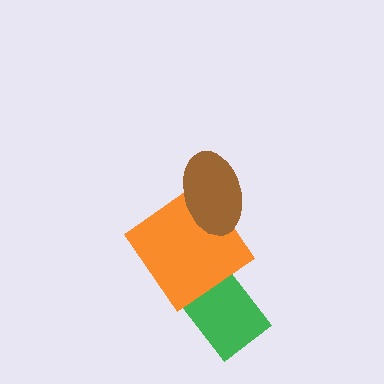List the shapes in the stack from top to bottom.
From top to bottom: the brown ellipse, the orange diamond, the green rectangle.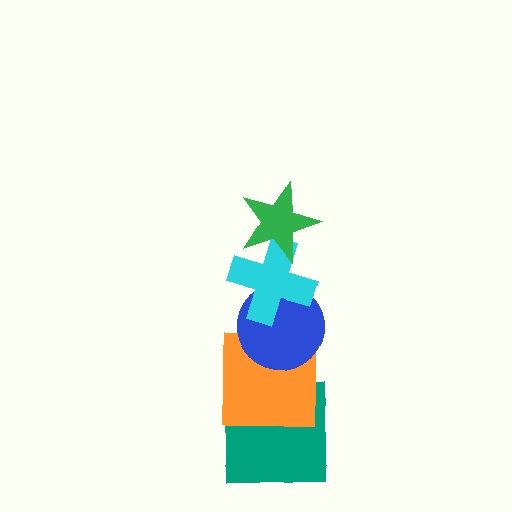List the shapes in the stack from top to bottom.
From top to bottom: the green star, the cyan cross, the blue circle, the orange square, the teal square.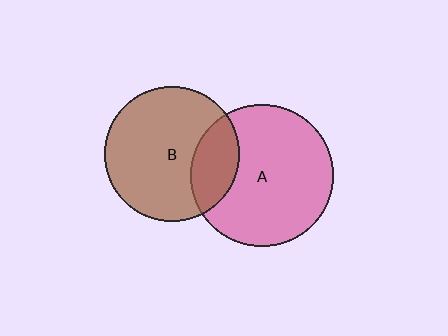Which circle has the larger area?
Circle A (pink).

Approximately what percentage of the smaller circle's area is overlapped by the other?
Approximately 25%.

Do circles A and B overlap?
Yes.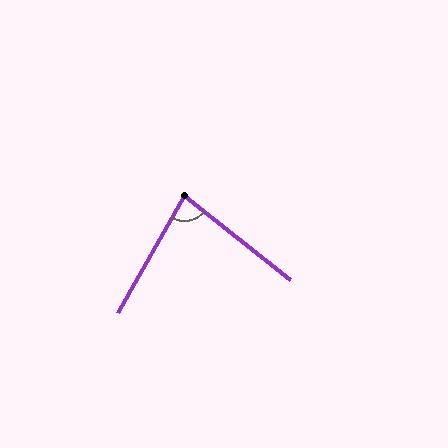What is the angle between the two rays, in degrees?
Approximately 81 degrees.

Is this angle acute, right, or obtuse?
It is acute.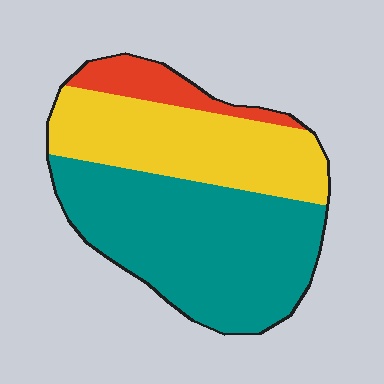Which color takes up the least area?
Red, at roughly 10%.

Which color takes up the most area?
Teal, at roughly 55%.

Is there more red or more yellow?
Yellow.